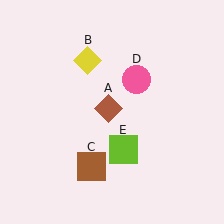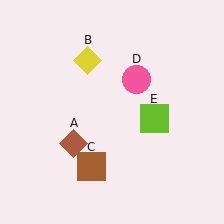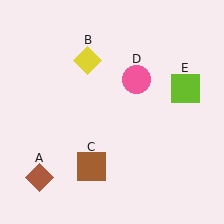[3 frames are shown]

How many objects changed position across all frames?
2 objects changed position: brown diamond (object A), lime square (object E).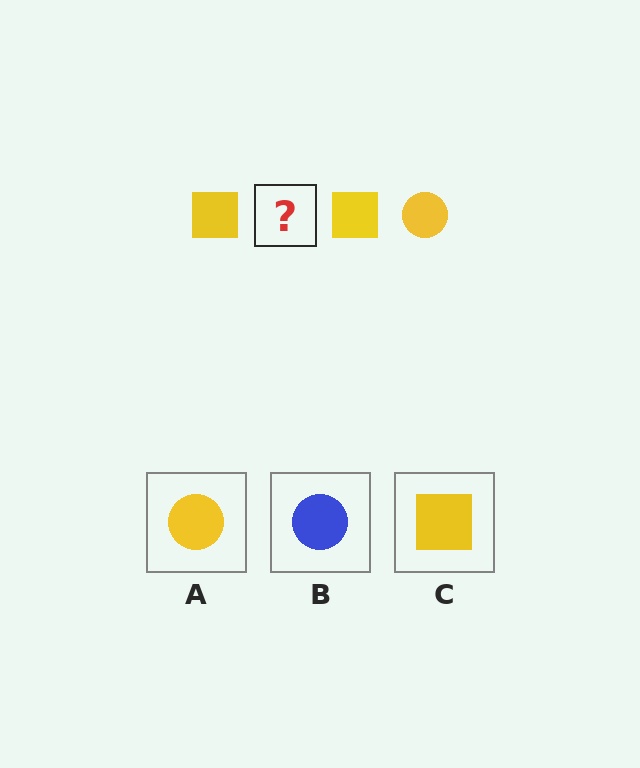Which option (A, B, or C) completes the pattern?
A.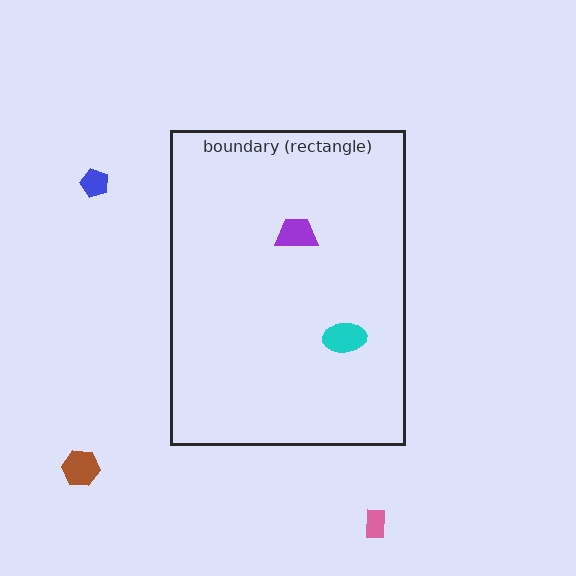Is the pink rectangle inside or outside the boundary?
Outside.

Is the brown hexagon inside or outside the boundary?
Outside.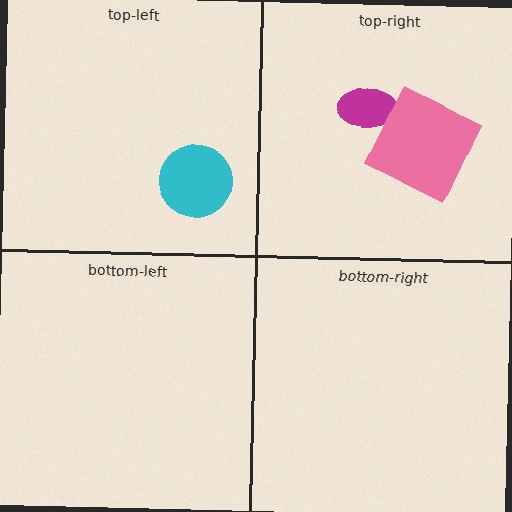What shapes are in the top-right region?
The magenta ellipse, the pink square.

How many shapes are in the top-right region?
2.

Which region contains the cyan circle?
The top-left region.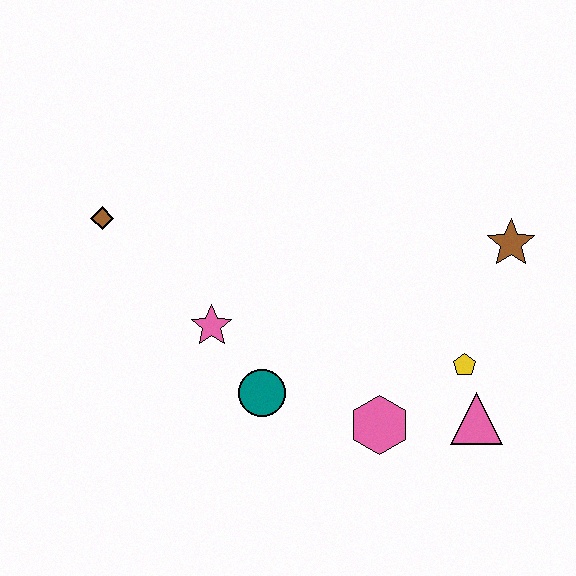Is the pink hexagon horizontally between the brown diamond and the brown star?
Yes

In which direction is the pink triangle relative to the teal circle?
The pink triangle is to the right of the teal circle.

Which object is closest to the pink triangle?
The yellow pentagon is closest to the pink triangle.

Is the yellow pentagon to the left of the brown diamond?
No